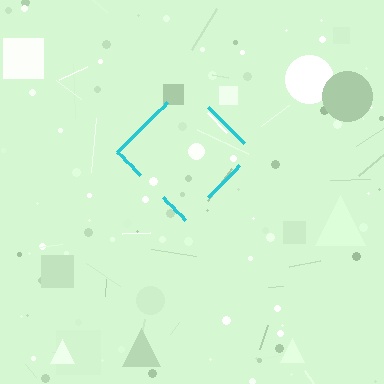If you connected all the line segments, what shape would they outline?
They would outline a diamond.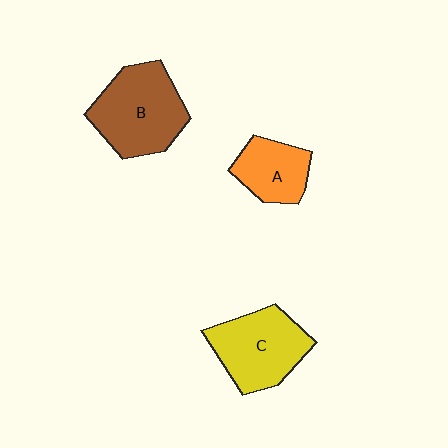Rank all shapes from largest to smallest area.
From largest to smallest: B (brown), C (yellow), A (orange).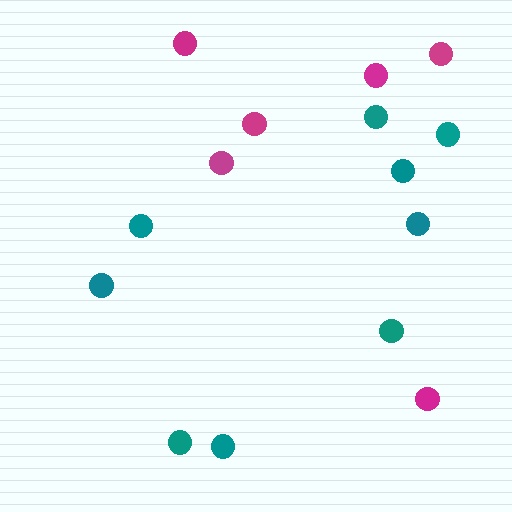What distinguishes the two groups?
There are 2 groups: one group of teal circles (9) and one group of magenta circles (6).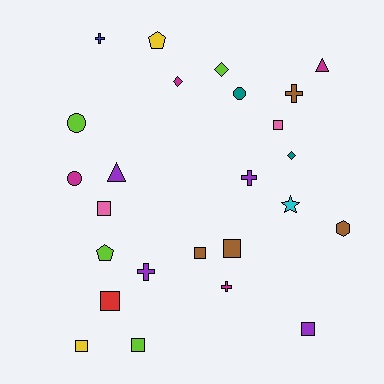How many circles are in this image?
There are 3 circles.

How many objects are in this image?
There are 25 objects.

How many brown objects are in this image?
There are 4 brown objects.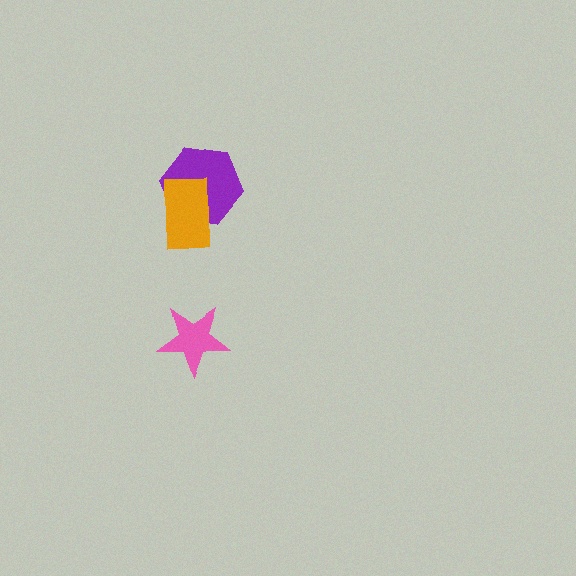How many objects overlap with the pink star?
0 objects overlap with the pink star.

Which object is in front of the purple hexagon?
The orange rectangle is in front of the purple hexagon.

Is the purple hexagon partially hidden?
Yes, it is partially covered by another shape.